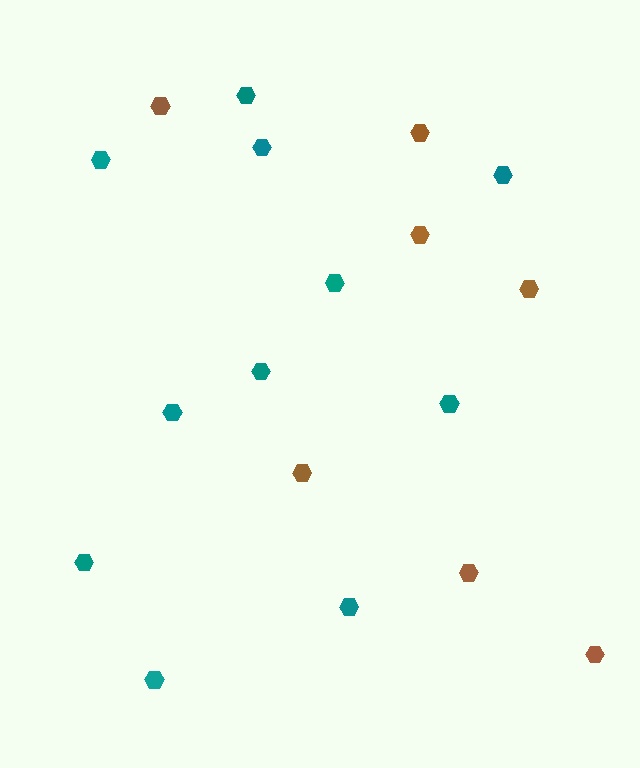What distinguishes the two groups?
There are 2 groups: one group of brown hexagons (7) and one group of teal hexagons (11).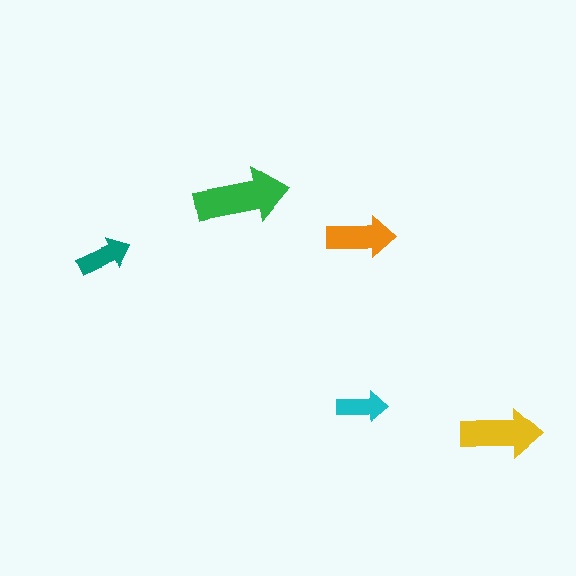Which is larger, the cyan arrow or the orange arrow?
The orange one.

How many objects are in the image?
There are 5 objects in the image.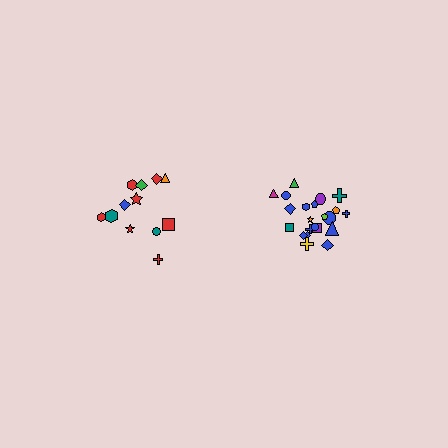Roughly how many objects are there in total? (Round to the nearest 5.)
Roughly 35 objects in total.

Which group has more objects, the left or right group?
The right group.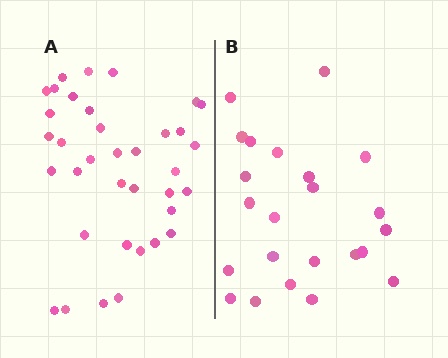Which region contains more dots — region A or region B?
Region A (the left region) has more dots.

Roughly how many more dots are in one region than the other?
Region A has approximately 15 more dots than region B.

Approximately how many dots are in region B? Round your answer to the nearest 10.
About 20 dots. (The exact count is 23, which rounds to 20.)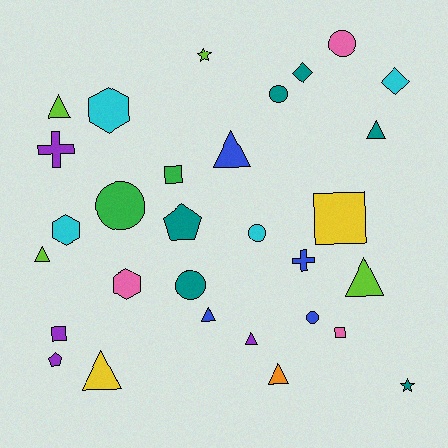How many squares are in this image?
There are 4 squares.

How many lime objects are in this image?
There are 4 lime objects.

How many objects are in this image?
There are 30 objects.